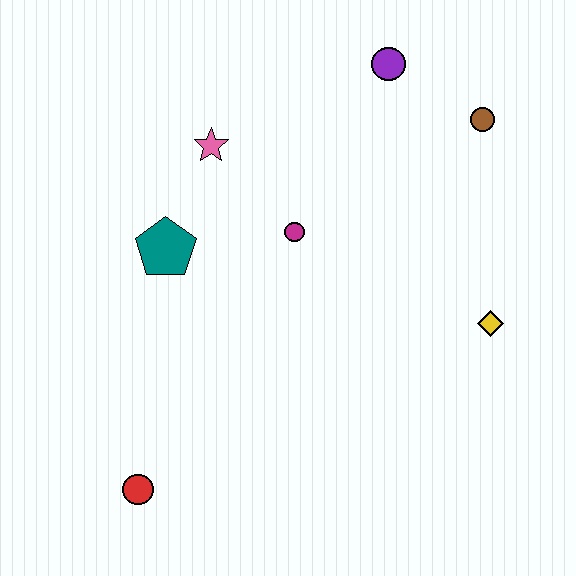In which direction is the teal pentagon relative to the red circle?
The teal pentagon is above the red circle.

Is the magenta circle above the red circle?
Yes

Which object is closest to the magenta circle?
The pink star is closest to the magenta circle.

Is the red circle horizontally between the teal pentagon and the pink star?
No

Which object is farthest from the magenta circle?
The red circle is farthest from the magenta circle.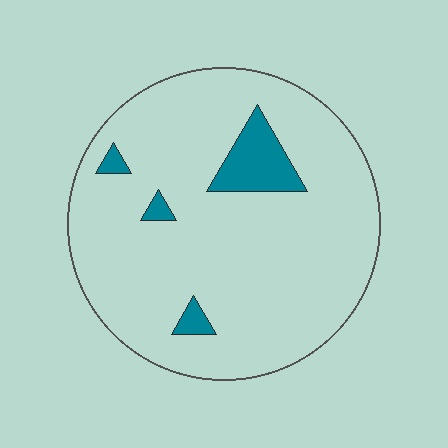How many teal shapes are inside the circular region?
4.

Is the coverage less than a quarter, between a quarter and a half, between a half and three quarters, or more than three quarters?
Less than a quarter.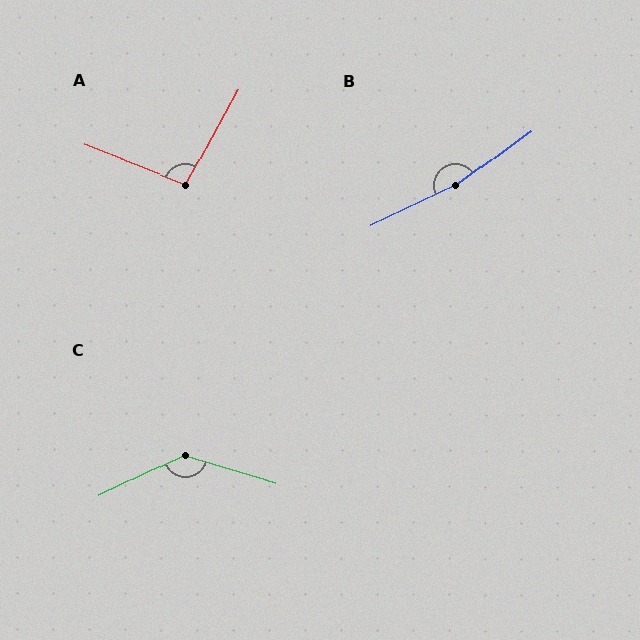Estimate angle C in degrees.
Approximately 138 degrees.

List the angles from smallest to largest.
A (97°), C (138°), B (169°).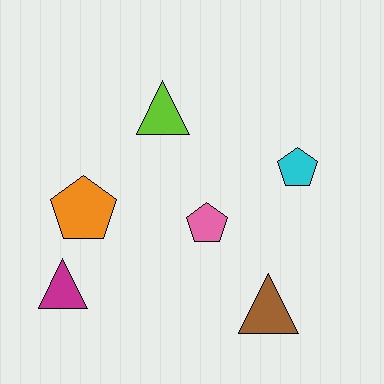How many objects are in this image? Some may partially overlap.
There are 6 objects.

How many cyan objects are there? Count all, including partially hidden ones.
There is 1 cyan object.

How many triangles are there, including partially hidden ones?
There are 3 triangles.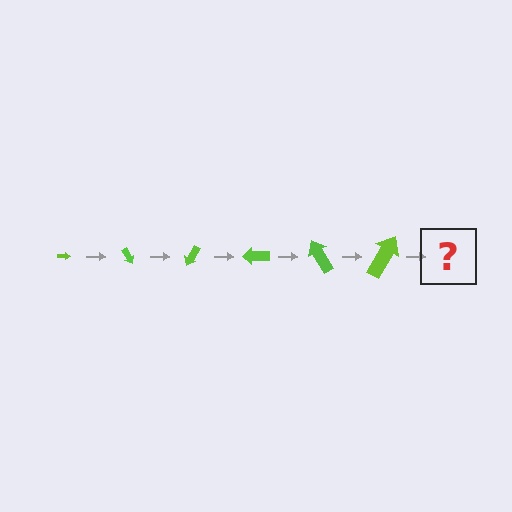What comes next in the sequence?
The next element should be an arrow, larger than the previous one and rotated 360 degrees from the start.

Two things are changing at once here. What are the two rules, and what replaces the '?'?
The two rules are that the arrow grows larger each step and it rotates 60 degrees each step. The '?' should be an arrow, larger than the previous one and rotated 360 degrees from the start.